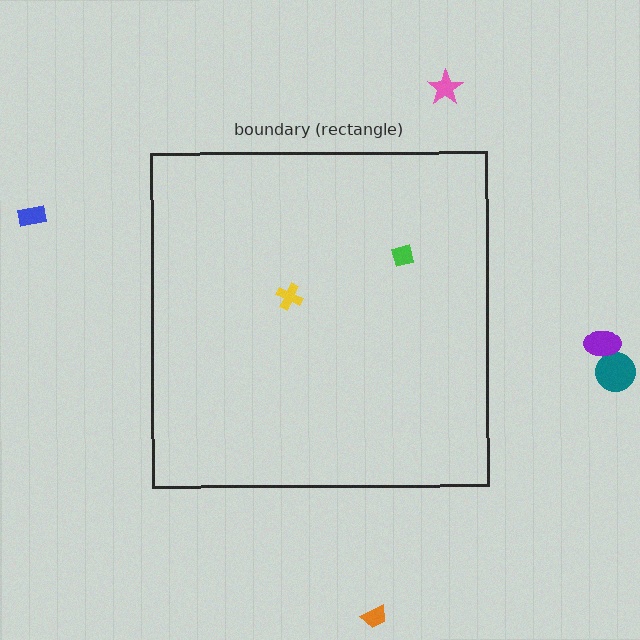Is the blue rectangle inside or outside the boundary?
Outside.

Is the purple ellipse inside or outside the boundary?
Outside.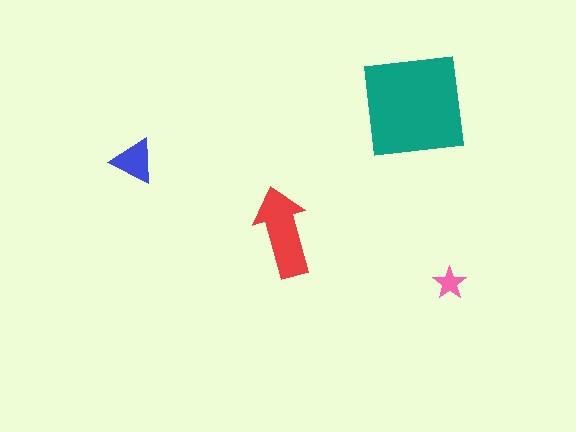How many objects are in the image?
There are 4 objects in the image.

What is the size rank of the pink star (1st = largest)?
4th.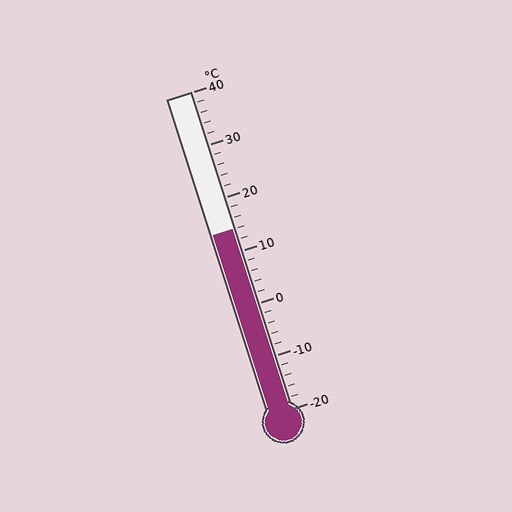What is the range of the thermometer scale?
The thermometer scale ranges from -20°C to 40°C.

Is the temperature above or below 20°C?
The temperature is below 20°C.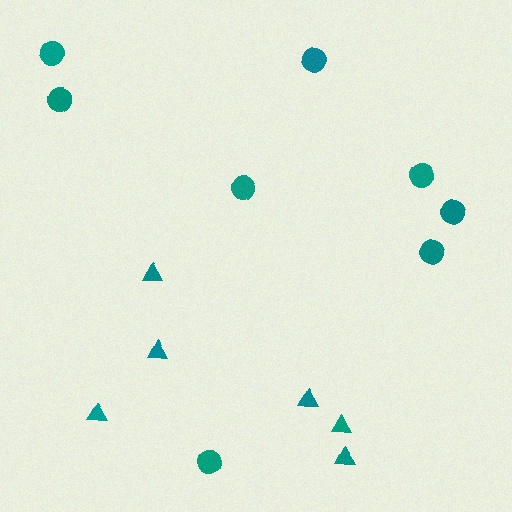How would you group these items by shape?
There are 2 groups: one group of circles (8) and one group of triangles (6).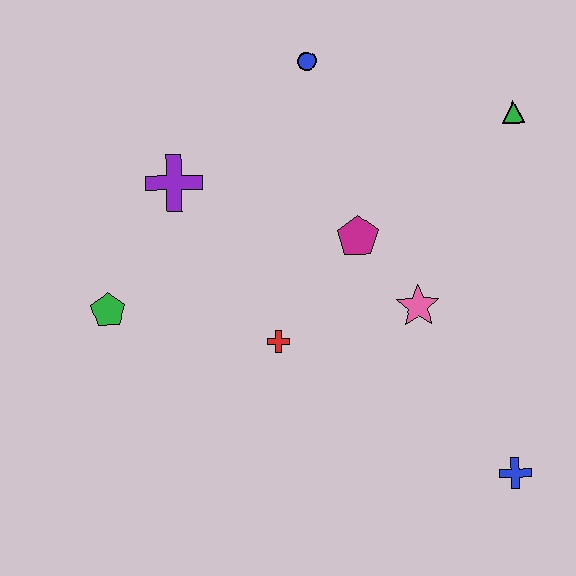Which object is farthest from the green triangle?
The green pentagon is farthest from the green triangle.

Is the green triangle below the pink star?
No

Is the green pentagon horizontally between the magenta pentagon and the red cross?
No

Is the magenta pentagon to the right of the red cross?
Yes